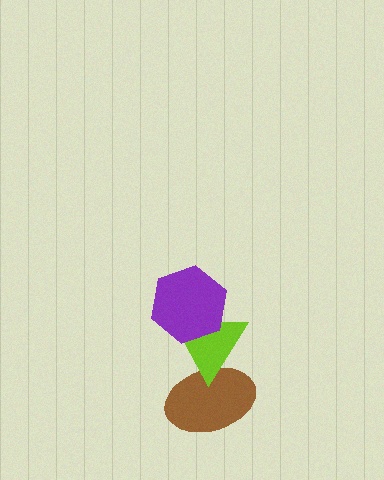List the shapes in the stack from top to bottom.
From top to bottom: the purple hexagon, the lime triangle, the brown ellipse.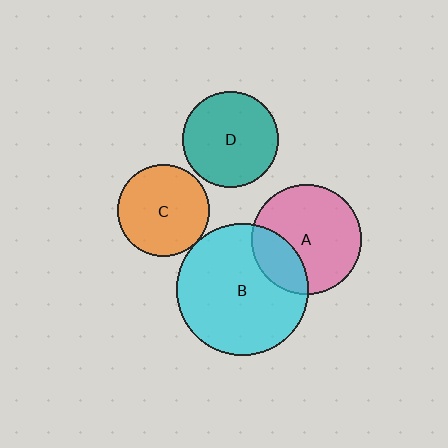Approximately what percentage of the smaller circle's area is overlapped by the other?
Approximately 25%.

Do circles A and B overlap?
Yes.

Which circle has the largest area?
Circle B (cyan).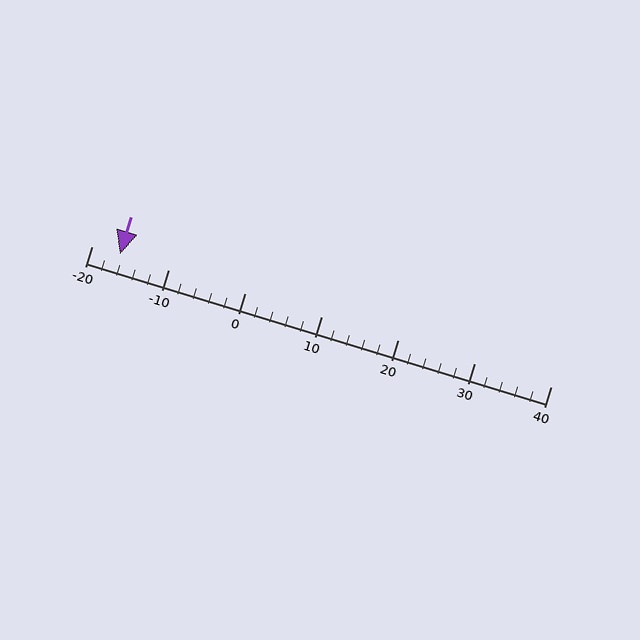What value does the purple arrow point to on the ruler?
The purple arrow points to approximately -16.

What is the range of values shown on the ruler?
The ruler shows values from -20 to 40.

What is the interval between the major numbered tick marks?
The major tick marks are spaced 10 units apart.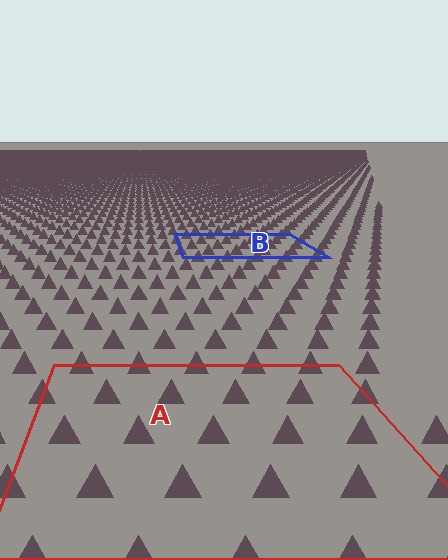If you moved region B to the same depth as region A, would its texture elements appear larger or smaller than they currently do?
They would appear larger. At a closer depth, the same texture elements are projected at a bigger on-screen size.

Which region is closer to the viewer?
Region A is closer. The texture elements there are larger and more spread out.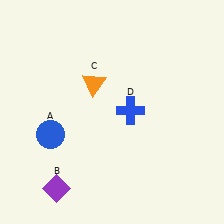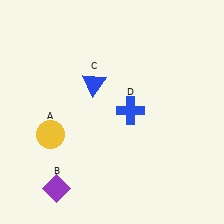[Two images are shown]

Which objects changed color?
A changed from blue to yellow. C changed from orange to blue.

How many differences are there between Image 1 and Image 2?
There are 2 differences between the two images.